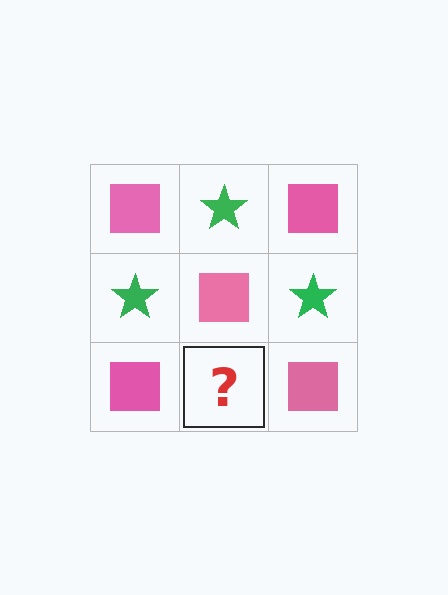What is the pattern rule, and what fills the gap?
The rule is that it alternates pink square and green star in a checkerboard pattern. The gap should be filled with a green star.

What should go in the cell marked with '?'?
The missing cell should contain a green star.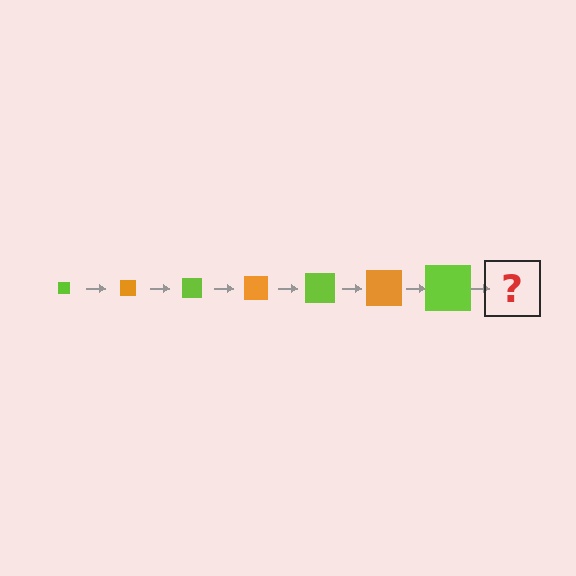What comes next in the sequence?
The next element should be an orange square, larger than the previous one.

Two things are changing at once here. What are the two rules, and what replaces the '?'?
The two rules are that the square grows larger each step and the color cycles through lime and orange. The '?' should be an orange square, larger than the previous one.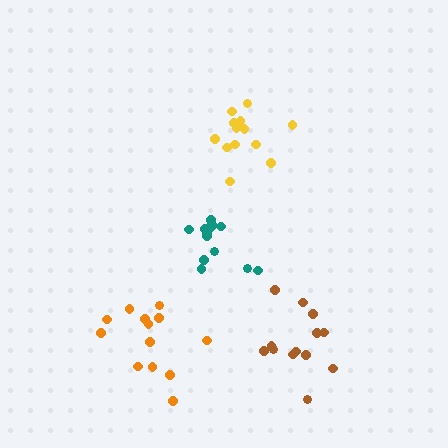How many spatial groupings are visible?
There are 4 spatial groupings.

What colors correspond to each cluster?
The clusters are colored: teal, orange, yellow, brown.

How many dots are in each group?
Group 1: 13 dots, Group 2: 13 dots, Group 3: 13 dots, Group 4: 13 dots (52 total).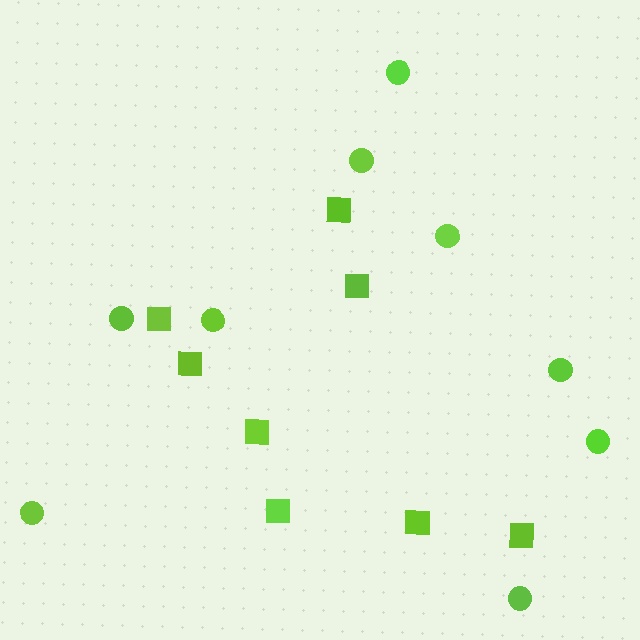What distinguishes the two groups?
There are 2 groups: one group of squares (8) and one group of circles (9).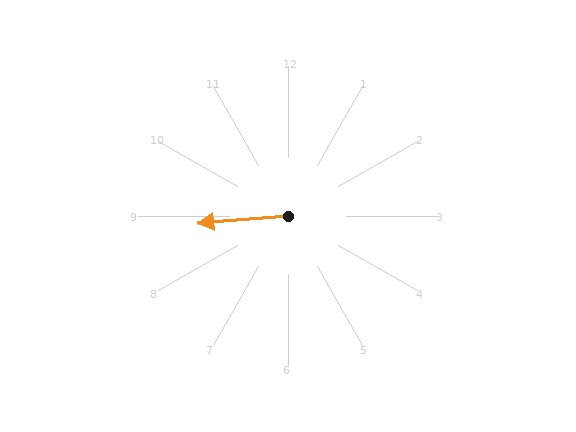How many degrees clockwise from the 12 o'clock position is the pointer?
Approximately 266 degrees.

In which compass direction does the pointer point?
West.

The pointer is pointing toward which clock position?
Roughly 9 o'clock.